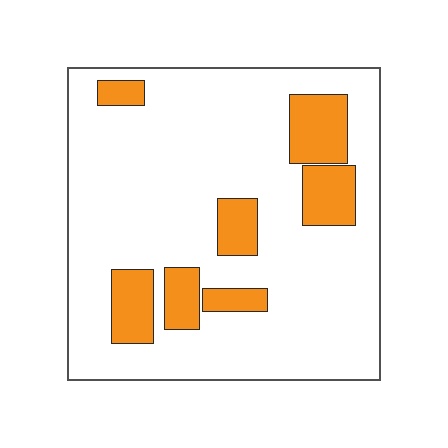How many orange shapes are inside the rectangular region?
7.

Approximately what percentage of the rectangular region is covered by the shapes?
Approximately 20%.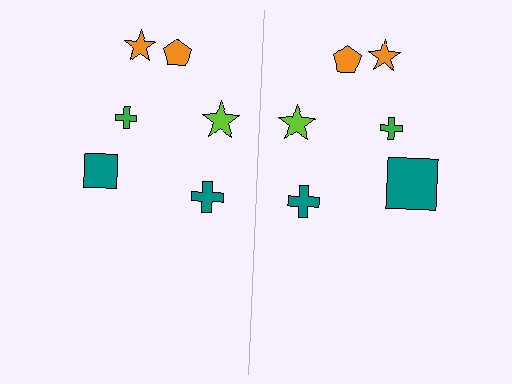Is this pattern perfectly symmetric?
No, the pattern is not perfectly symmetric. The teal square on the right side has a different size than its mirror counterpart.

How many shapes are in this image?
There are 12 shapes in this image.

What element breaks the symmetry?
The teal square on the right side has a different size than its mirror counterpart.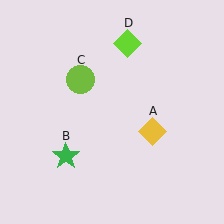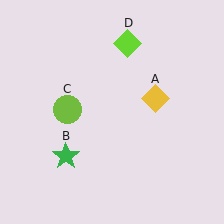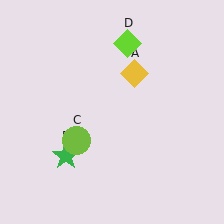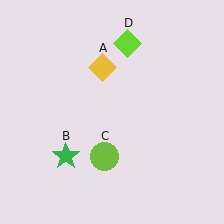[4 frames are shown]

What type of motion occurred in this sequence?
The yellow diamond (object A), lime circle (object C) rotated counterclockwise around the center of the scene.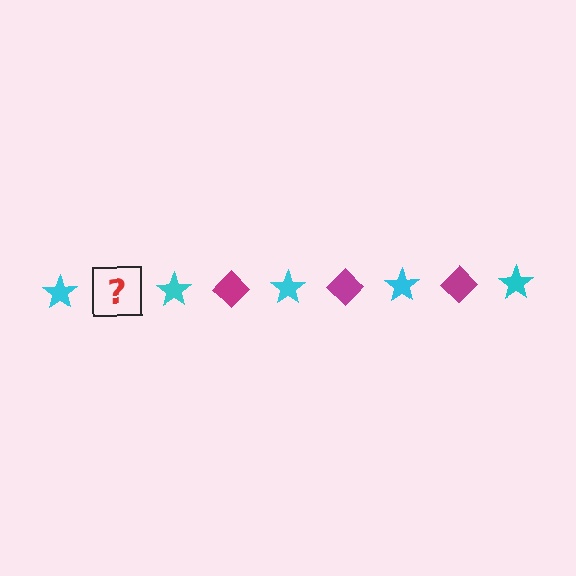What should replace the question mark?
The question mark should be replaced with a magenta diamond.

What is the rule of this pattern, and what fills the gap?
The rule is that the pattern alternates between cyan star and magenta diamond. The gap should be filled with a magenta diamond.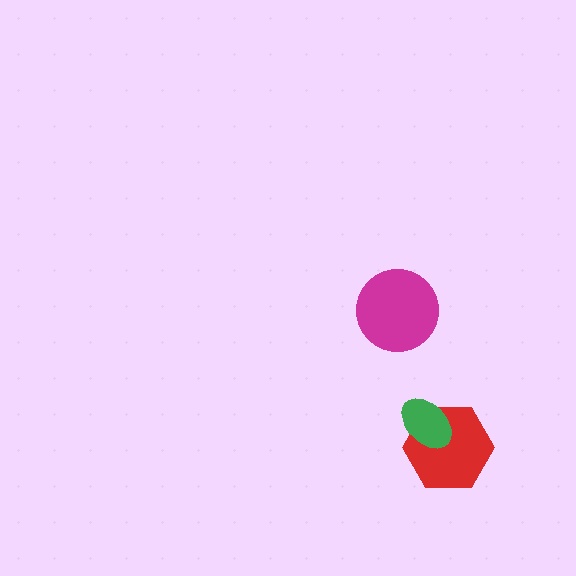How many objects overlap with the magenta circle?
0 objects overlap with the magenta circle.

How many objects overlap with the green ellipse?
1 object overlaps with the green ellipse.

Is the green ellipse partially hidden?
No, no other shape covers it.